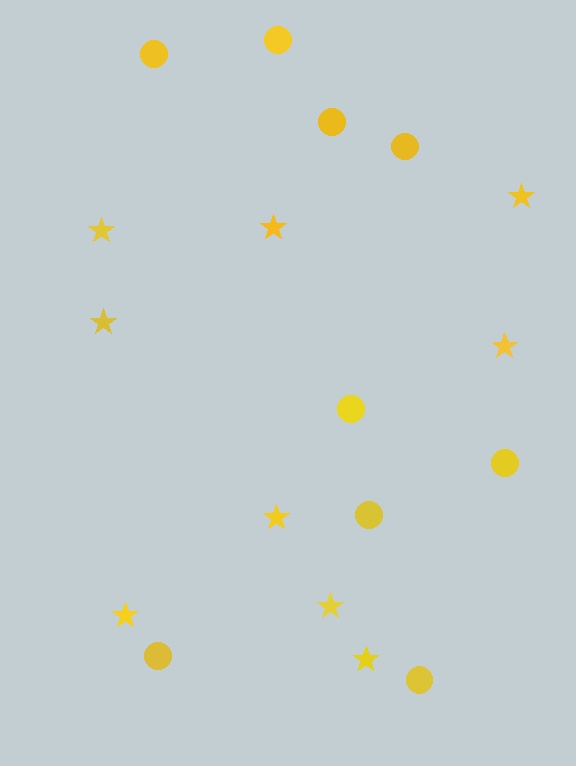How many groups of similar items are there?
There are 2 groups: one group of stars (9) and one group of circles (9).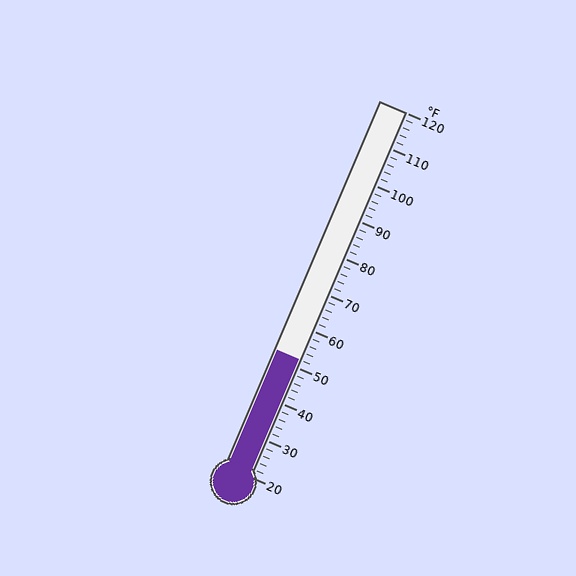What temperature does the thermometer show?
The thermometer shows approximately 52°F.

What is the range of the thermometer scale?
The thermometer scale ranges from 20°F to 120°F.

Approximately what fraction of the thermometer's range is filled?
The thermometer is filled to approximately 30% of its range.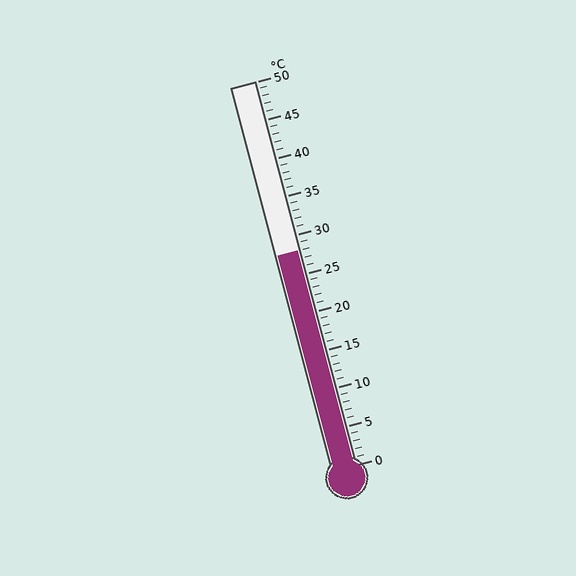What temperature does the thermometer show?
The thermometer shows approximately 28°C.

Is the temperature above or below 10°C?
The temperature is above 10°C.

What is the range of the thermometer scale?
The thermometer scale ranges from 0°C to 50°C.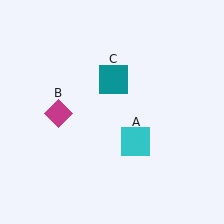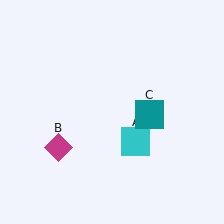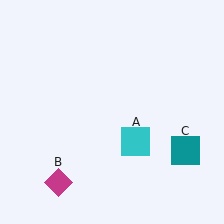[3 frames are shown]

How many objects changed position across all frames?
2 objects changed position: magenta diamond (object B), teal square (object C).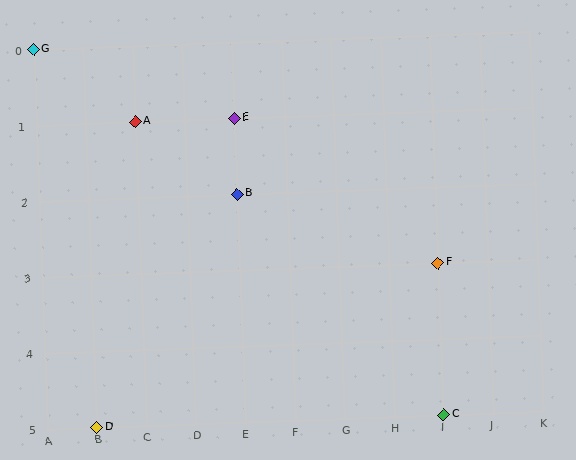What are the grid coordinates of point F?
Point F is at grid coordinates (I, 3).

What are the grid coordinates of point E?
Point E is at grid coordinates (E, 1).